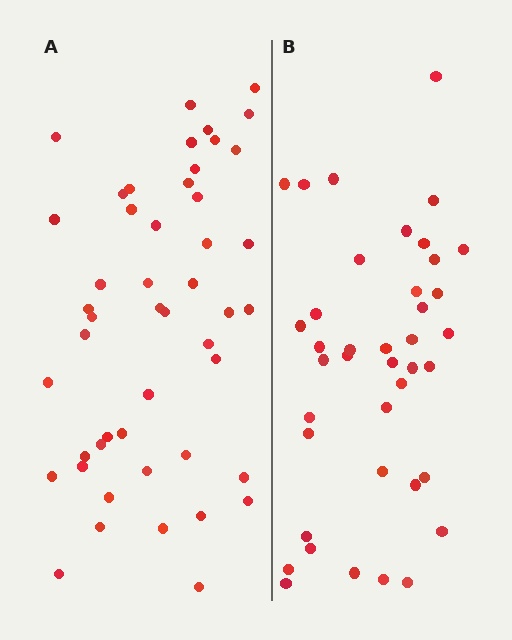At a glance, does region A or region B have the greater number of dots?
Region A (the left region) has more dots.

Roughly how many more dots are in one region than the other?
Region A has roughly 8 or so more dots than region B.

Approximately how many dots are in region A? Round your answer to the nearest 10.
About 50 dots. (The exact count is 48, which rounds to 50.)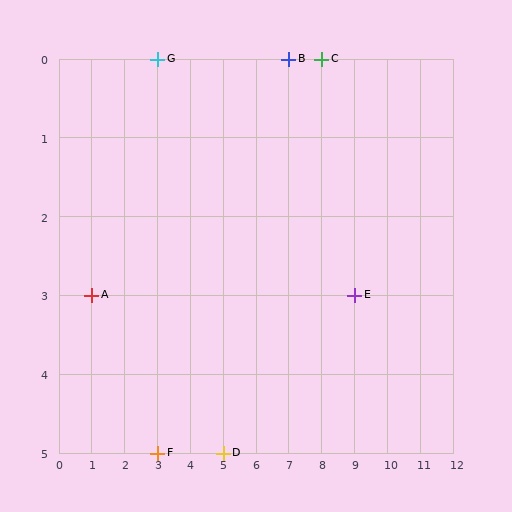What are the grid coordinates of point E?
Point E is at grid coordinates (9, 3).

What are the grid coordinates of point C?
Point C is at grid coordinates (8, 0).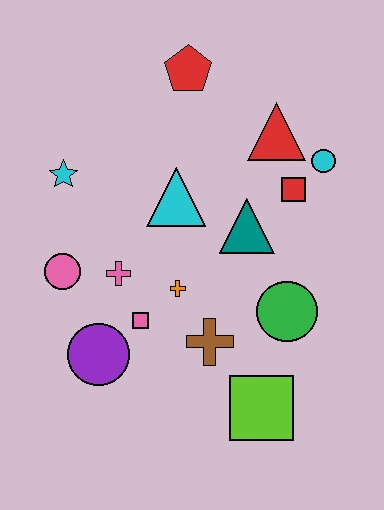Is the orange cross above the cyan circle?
No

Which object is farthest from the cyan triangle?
The lime square is farthest from the cyan triangle.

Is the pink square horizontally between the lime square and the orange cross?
No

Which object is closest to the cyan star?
The pink circle is closest to the cyan star.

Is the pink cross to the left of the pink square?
Yes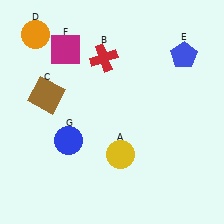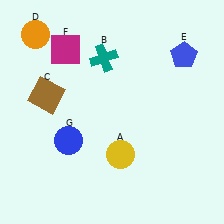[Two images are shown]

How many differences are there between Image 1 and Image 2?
There is 1 difference between the two images.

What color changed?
The cross (B) changed from red in Image 1 to teal in Image 2.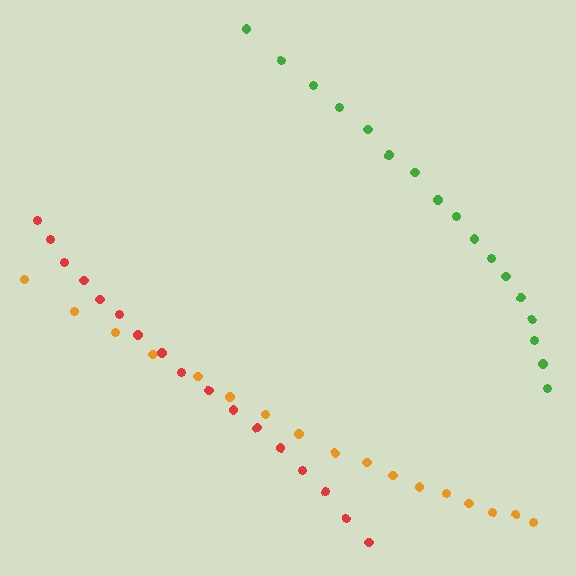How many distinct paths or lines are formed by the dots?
There are 3 distinct paths.